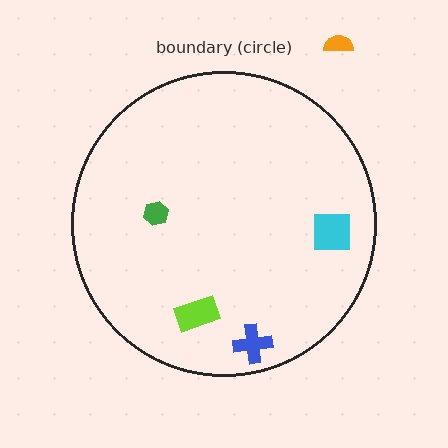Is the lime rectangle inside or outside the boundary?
Inside.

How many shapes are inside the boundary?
4 inside, 1 outside.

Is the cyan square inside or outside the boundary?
Inside.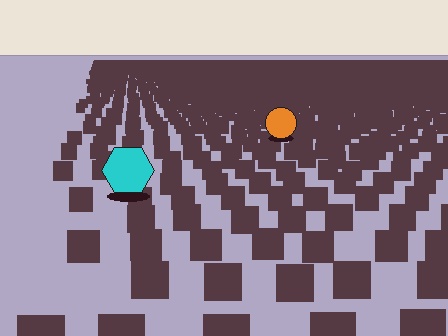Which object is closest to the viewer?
The cyan hexagon is closest. The texture marks near it are larger and more spread out.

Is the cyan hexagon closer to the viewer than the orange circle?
Yes. The cyan hexagon is closer — you can tell from the texture gradient: the ground texture is coarser near it.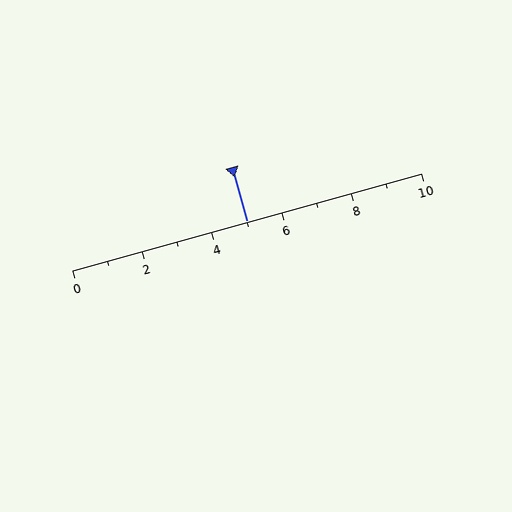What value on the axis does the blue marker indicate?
The marker indicates approximately 5.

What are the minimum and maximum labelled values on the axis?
The axis runs from 0 to 10.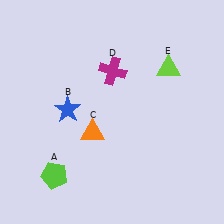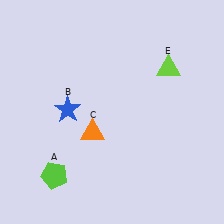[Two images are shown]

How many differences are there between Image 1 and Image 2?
There is 1 difference between the two images.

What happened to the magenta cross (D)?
The magenta cross (D) was removed in Image 2. It was in the top-right area of Image 1.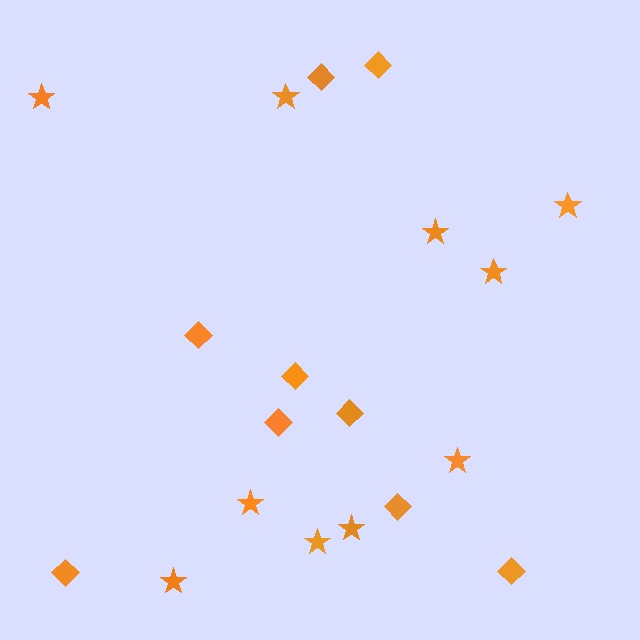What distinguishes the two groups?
There are 2 groups: one group of stars (10) and one group of diamonds (9).